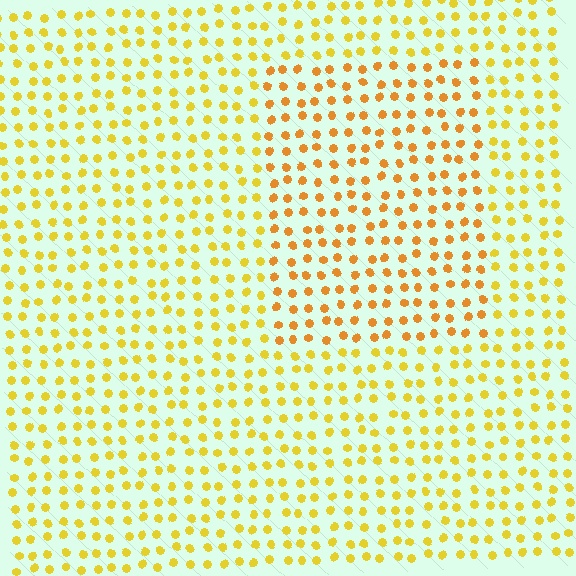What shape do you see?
I see a rectangle.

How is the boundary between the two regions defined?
The boundary is defined purely by a slight shift in hue (about 22 degrees). Spacing, size, and orientation are identical on both sides.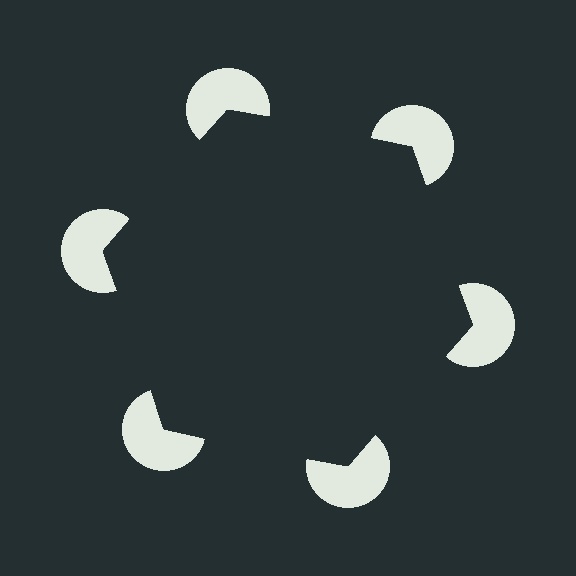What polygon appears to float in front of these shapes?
An illusory hexagon — its edges are inferred from the aligned wedge cuts in the pac-man discs, not physically drawn.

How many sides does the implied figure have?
6 sides.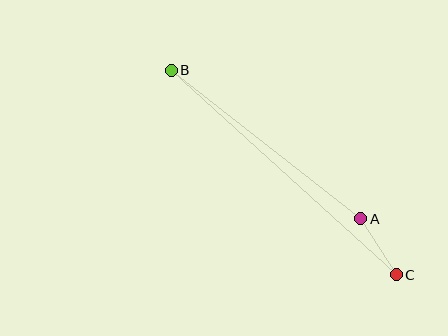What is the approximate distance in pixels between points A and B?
The distance between A and B is approximately 241 pixels.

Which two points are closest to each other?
Points A and C are closest to each other.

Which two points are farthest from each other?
Points B and C are farthest from each other.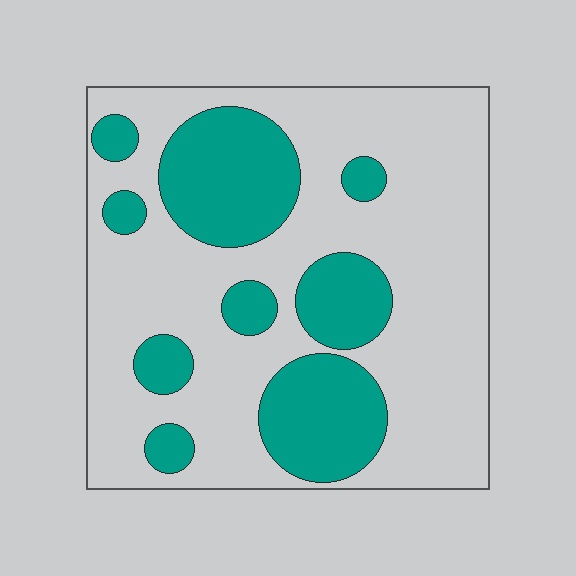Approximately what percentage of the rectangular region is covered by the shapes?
Approximately 30%.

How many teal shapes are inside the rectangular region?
9.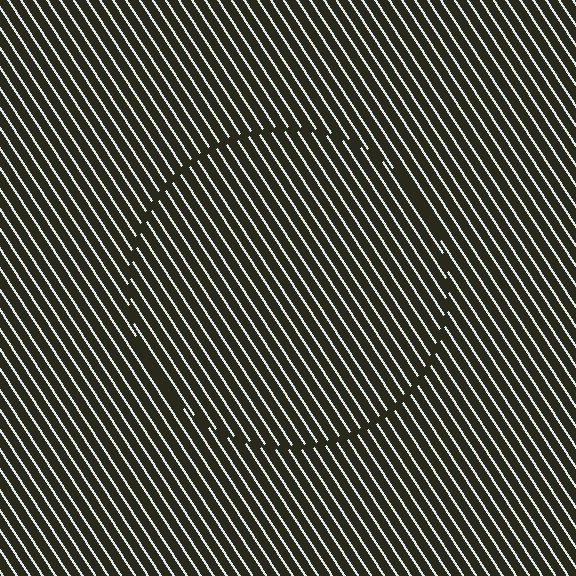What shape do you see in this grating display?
An illusory circle. The interior of the shape contains the same grating, shifted by half a period — the contour is defined by the phase discontinuity where line-ends from the inner and outer gratings abut.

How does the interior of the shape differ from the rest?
The interior of the shape contains the same grating, shifted by half a period — the contour is defined by the phase discontinuity where line-ends from the inner and outer gratings abut.